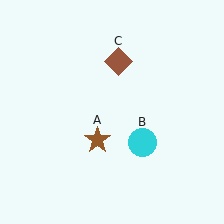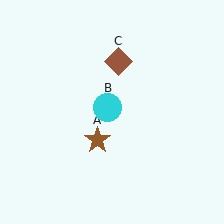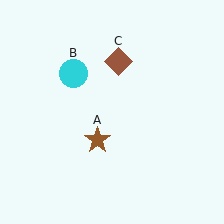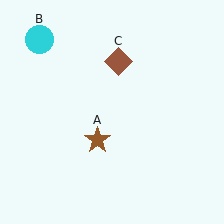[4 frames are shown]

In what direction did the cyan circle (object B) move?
The cyan circle (object B) moved up and to the left.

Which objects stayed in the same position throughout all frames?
Brown star (object A) and brown diamond (object C) remained stationary.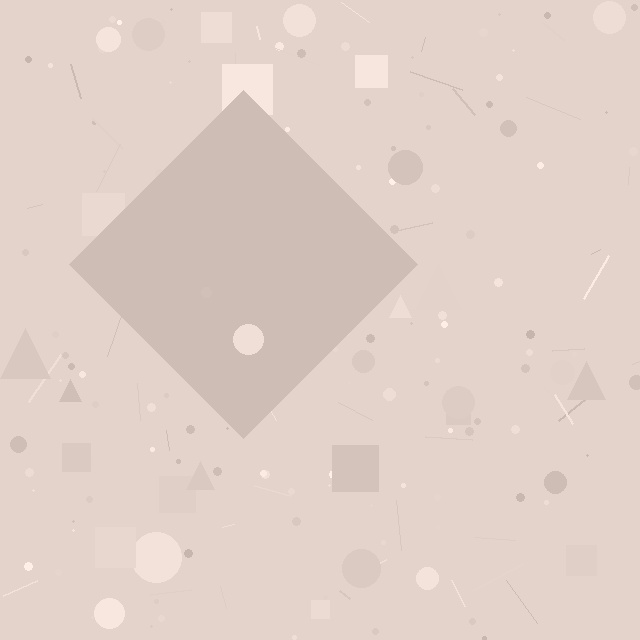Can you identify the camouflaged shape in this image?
The camouflaged shape is a diamond.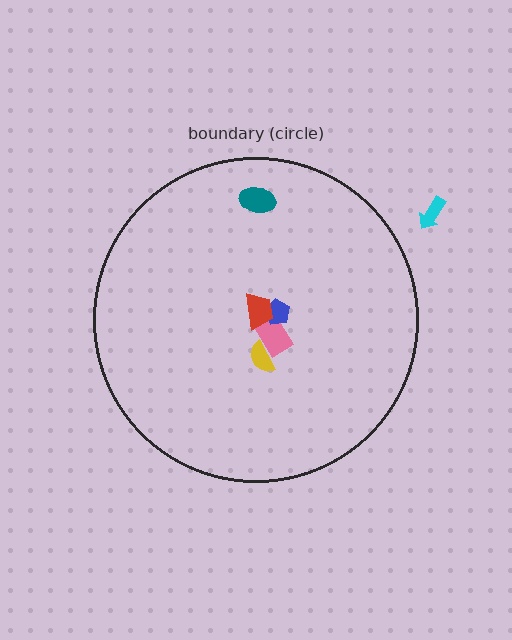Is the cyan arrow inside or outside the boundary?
Outside.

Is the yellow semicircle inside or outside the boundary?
Inside.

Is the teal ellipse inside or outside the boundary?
Inside.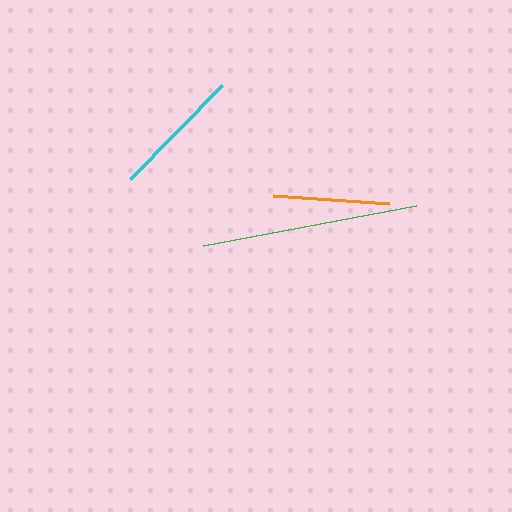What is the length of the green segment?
The green segment is approximately 216 pixels long.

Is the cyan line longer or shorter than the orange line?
The cyan line is longer than the orange line.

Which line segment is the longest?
The green line is the longest at approximately 216 pixels.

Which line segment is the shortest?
The orange line is the shortest at approximately 116 pixels.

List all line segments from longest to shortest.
From longest to shortest: green, cyan, orange.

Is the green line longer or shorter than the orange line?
The green line is longer than the orange line.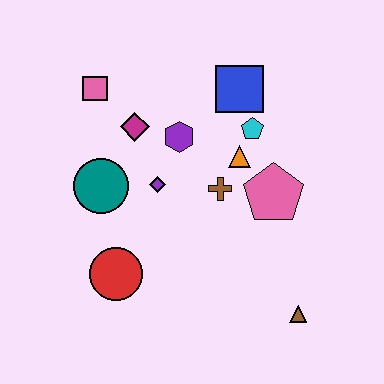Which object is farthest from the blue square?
The brown triangle is farthest from the blue square.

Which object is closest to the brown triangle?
The pink pentagon is closest to the brown triangle.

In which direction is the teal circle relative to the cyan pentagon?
The teal circle is to the left of the cyan pentagon.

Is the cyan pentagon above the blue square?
No